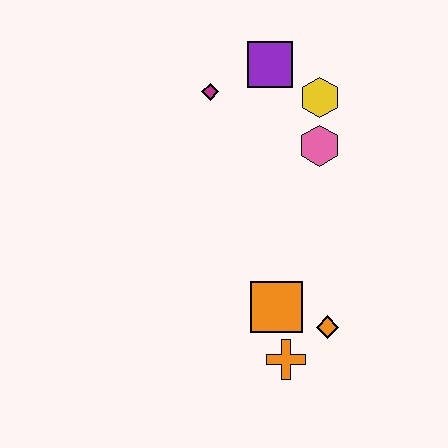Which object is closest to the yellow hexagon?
The pink hexagon is closest to the yellow hexagon.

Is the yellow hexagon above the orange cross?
Yes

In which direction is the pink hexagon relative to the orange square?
The pink hexagon is above the orange square.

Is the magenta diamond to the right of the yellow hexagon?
No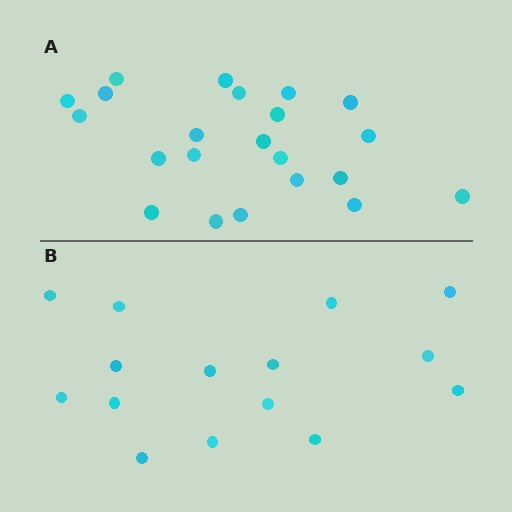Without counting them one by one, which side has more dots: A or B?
Region A (the top region) has more dots.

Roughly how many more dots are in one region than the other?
Region A has roughly 8 or so more dots than region B.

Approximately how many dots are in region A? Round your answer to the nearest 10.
About 20 dots. (The exact count is 22, which rounds to 20.)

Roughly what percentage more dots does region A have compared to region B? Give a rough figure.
About 45% more.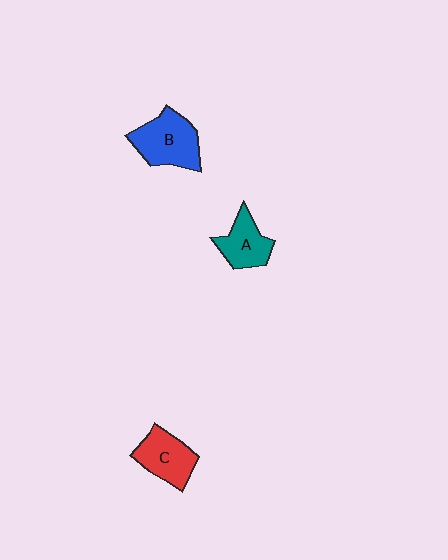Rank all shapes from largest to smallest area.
From largest to smallest: B (blue), C (red), A (teal).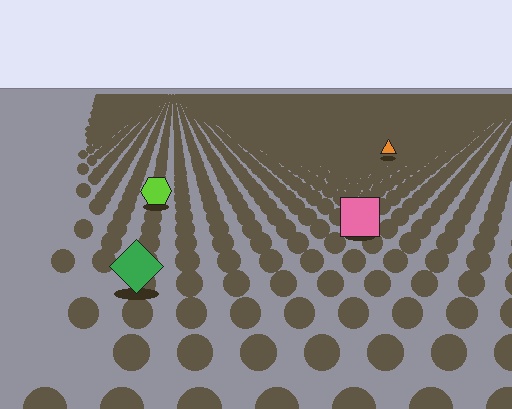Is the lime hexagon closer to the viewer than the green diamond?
No. The green diamond is closer — you can tell from the texture gradient: the ground texture is coarser near it.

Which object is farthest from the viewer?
The orange triangle is farthest from the viewer. It appears smaller and the ground texture around it is denser.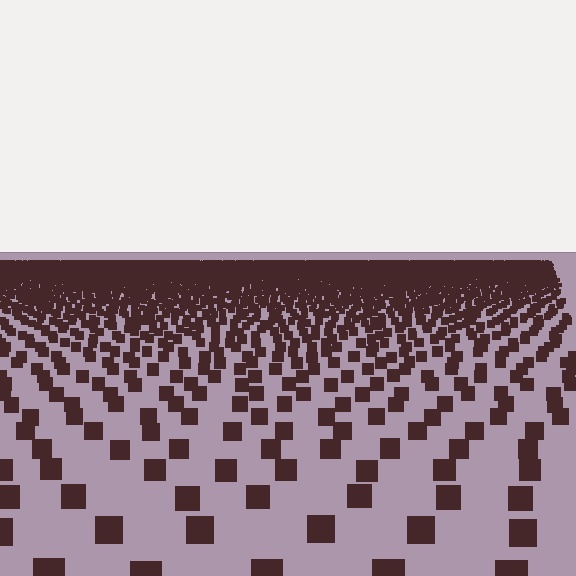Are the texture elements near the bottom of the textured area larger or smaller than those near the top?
Larger. Near the bottom, elements are closer to the viewer and appear at a bigger on-screen size.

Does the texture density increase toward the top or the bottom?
Density increases toward the top.